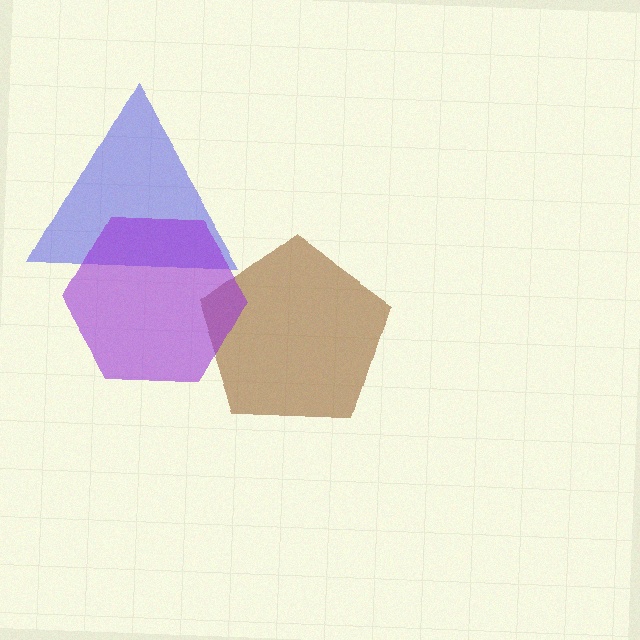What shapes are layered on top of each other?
The layered shapes are: a blue triangle, a brown pentagon, a purple hexagon.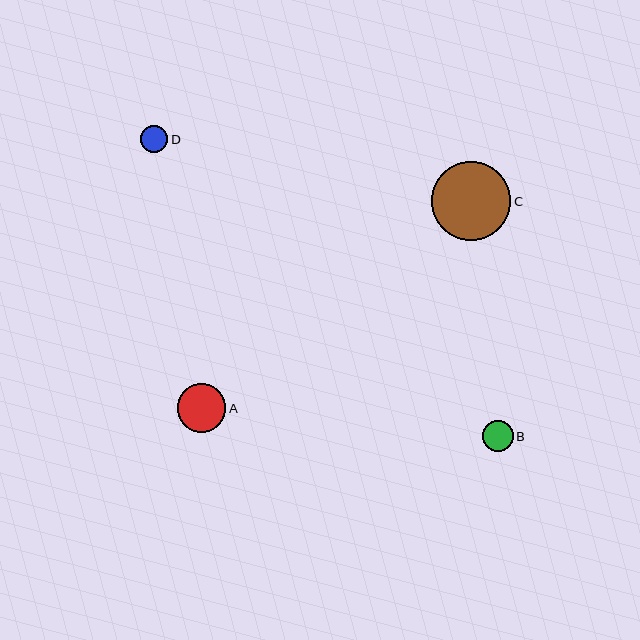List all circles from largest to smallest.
From largest to smallest: C, A, B, D.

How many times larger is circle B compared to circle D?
Circle B is approximately 1.1 times the size of circle D.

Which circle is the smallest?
Circle D is the smallest with a size of approximately 27 pixels.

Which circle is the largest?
Circle C is the largest with a size of approximately 79 pixels.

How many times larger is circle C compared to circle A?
Circle C is approximately 1.6 times the size of circle A.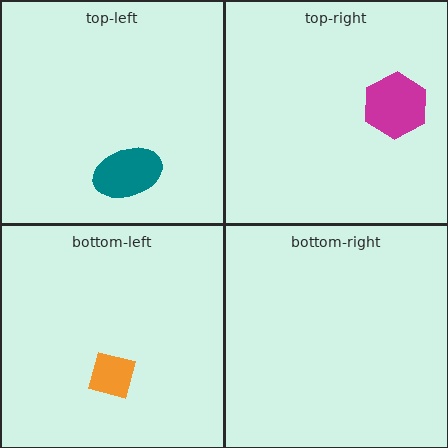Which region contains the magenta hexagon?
The top-right region.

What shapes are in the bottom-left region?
The orange square.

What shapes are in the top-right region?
The magenta hexagon.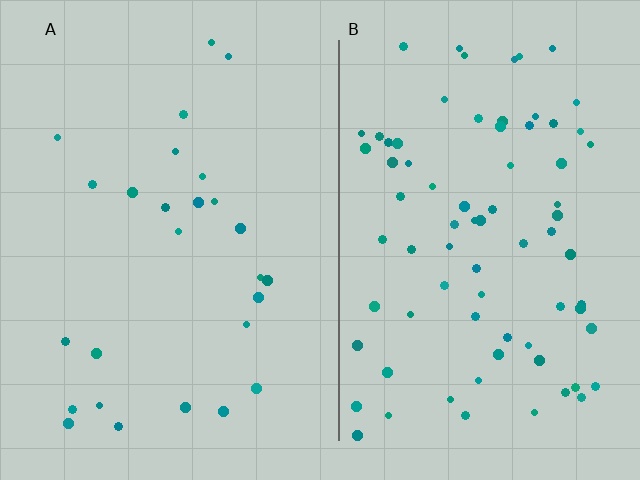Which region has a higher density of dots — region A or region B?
B (the right).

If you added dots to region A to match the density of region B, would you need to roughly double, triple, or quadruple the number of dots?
Approximately triple.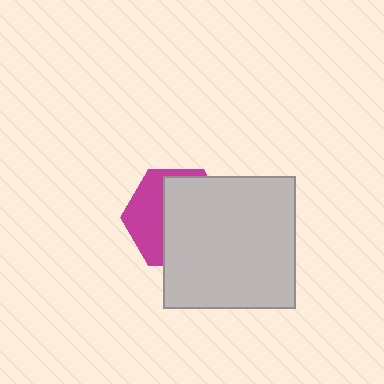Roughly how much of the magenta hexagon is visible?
A small part of it is visible (roughly 38%).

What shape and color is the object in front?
The object in front is a light gray square.